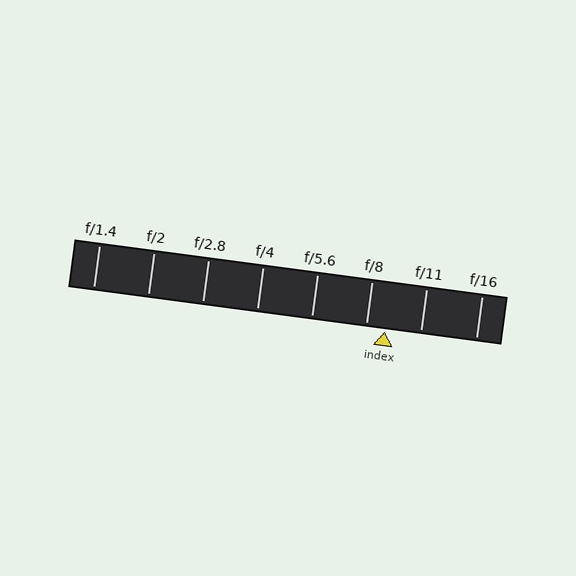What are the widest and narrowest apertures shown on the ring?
The widest aperture shown is f/1.4 and the narrowest is f/16.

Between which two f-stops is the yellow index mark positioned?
The index mark is between f/8 and f/11.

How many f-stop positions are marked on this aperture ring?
There are 8 f-stop positions marked.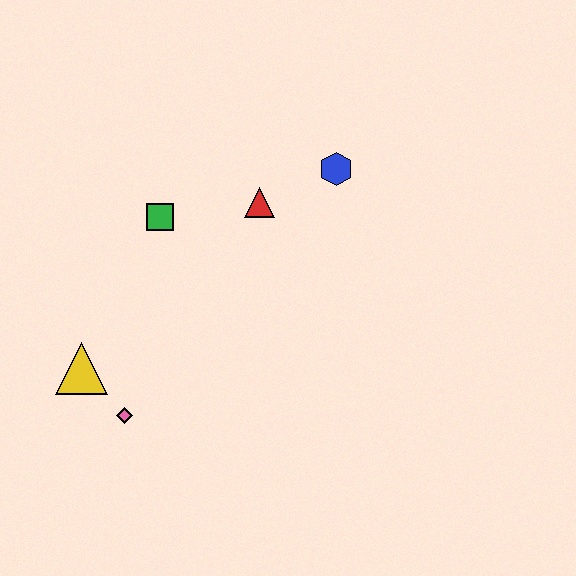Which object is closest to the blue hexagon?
The red triangle is closest to the blue hexagon.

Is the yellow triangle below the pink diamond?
No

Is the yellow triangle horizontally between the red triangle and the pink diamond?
No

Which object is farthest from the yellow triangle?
The blue hexagon is farthest from the yellow triangle.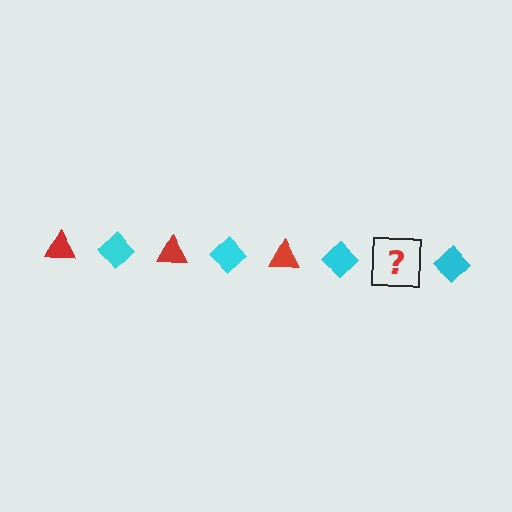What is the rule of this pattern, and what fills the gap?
The rule is that the pattern alternates between red triangle and cyan diamond. The gap should be filled with a red triangle.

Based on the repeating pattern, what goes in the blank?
The blank should be a red triangle.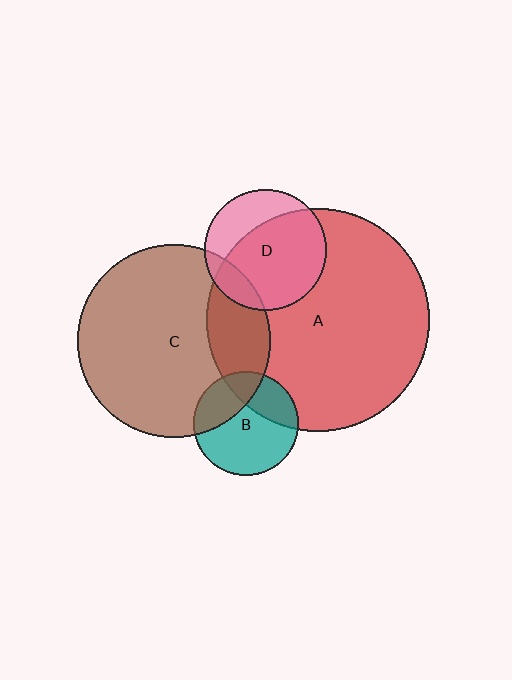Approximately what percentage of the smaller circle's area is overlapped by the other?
Approximately 70%.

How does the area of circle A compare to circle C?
Approximately 1.3 times.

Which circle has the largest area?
Circle A (red).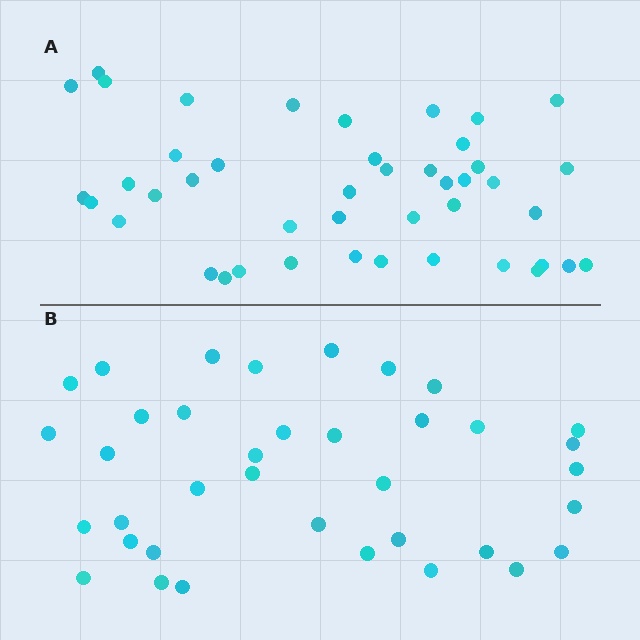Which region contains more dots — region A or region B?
Region A (the top region) has more dots.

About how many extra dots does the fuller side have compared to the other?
Region A has roughly 8 or so more dots than region B.